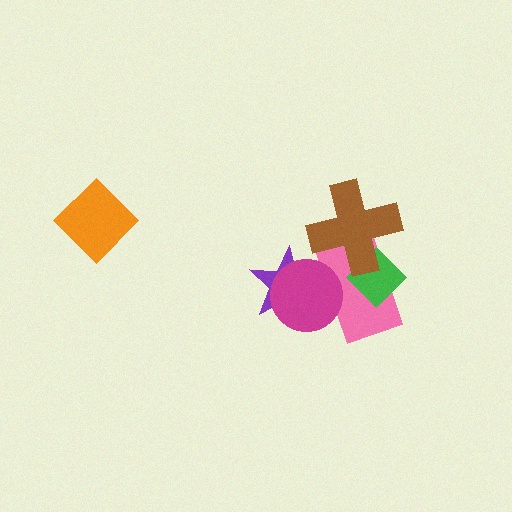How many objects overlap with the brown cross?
2 objects overlap with the brown cross.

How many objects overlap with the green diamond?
2 objects overlap with the green diamond.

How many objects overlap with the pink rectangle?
4 objects overlap with the pink rectangle.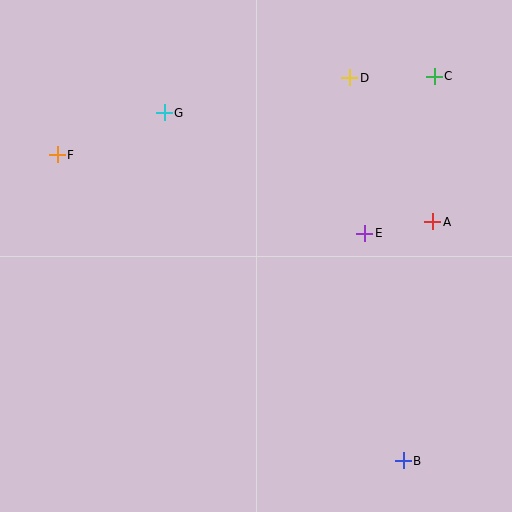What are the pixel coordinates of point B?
Point B is at (403, 461).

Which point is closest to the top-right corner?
Point C is closest to the top-right corner.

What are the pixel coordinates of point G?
Point G is at (164, 113).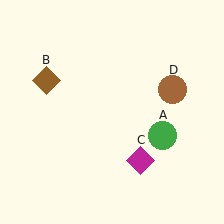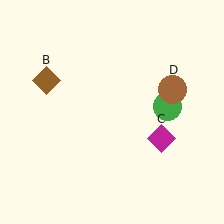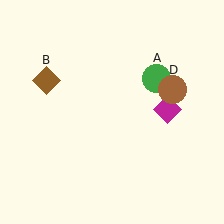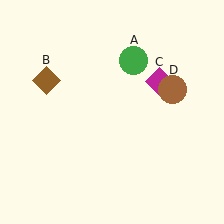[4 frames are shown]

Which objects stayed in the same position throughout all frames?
Brown diamond (object B) and brown circle (object D) remained stationary.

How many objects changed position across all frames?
2 objects changed position: green circle (object A), magenta diamond (object C).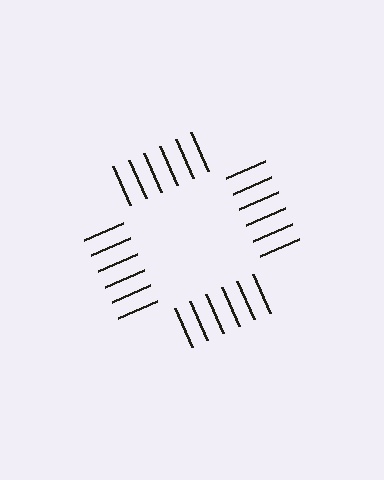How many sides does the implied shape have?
4 sides — the line-ends trace a square.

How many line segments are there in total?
24 — 6 along each of the 4 edges.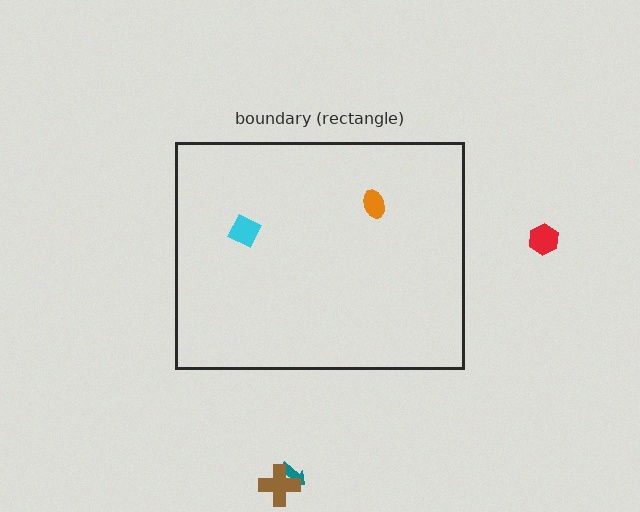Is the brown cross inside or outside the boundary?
Outside.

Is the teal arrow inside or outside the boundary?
Outside.